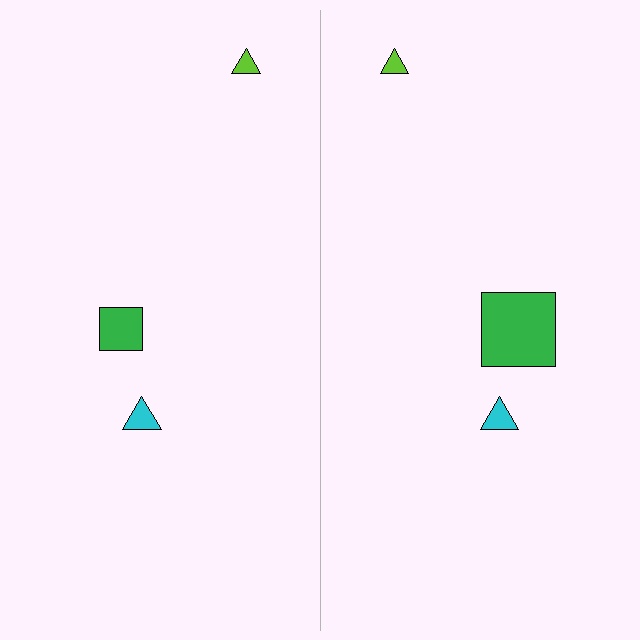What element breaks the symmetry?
The green square on the right side has a different size than its mirror counterpart.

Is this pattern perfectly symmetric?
No, the pattern is not perfectly symmetric. The green square on the right side has a different size than its mirror counterpart.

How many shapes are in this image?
There are 6 shapes in this image.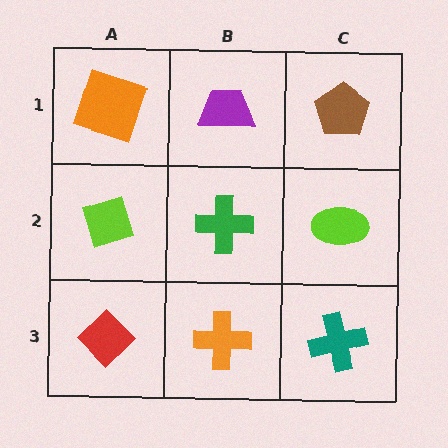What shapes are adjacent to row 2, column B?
A purple trapezoid (row 1, column B), an orange cross (row 3, column B), a lime diamond (row 2, column A), a lime ellipse (row 2, column C).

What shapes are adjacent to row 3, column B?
A green cross (row 2, column B), a red diamond (row 3, column A), a teal cross (row 3, column C).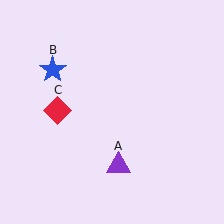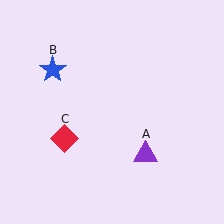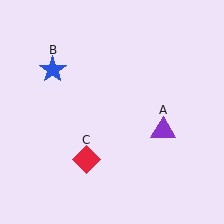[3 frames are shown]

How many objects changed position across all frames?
2 objects changed position: purple triangle (object A), red diamond (object C).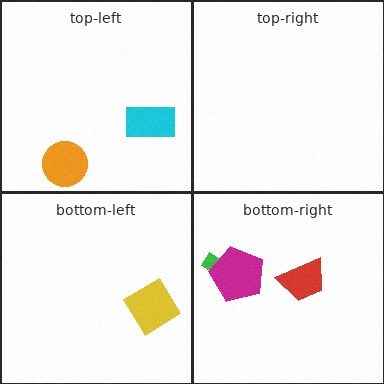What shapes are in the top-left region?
The orange circle, the cyan rectangle.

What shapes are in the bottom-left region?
The yellow diamond.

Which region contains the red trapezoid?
The bottom-right region.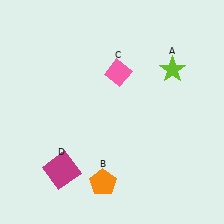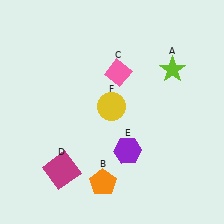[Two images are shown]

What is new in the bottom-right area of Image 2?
A purple hexagon (E) was added in the bottom-right area of Image 2.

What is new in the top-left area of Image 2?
A yellow circle (F) was added in the top-left area of Image 2.